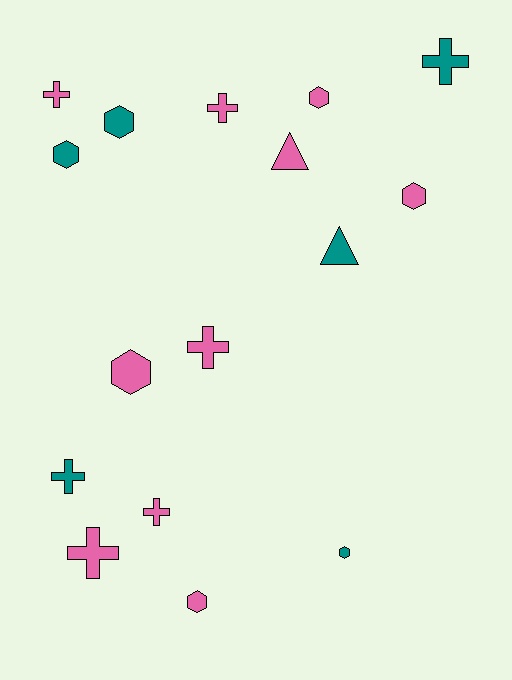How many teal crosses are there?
There are 2 teal crosses.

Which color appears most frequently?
Pink, with 10 objects.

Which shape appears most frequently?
Cross, with 7 objects.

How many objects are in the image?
There are 16 objects.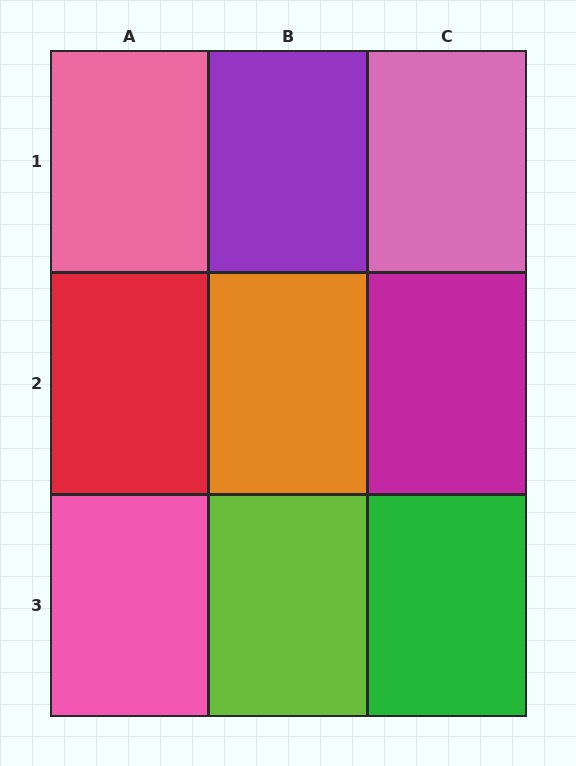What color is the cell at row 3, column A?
Pink.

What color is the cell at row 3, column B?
Lime.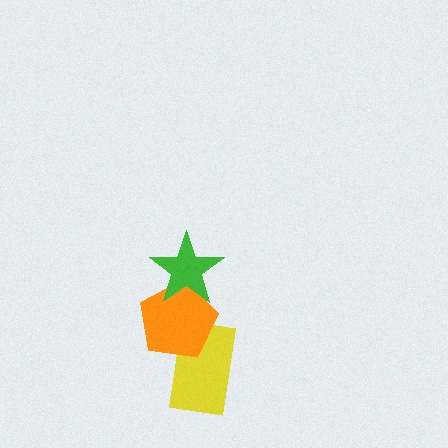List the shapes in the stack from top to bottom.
From top to bottom: the green star, the orange pentagon, the yellow rectangle.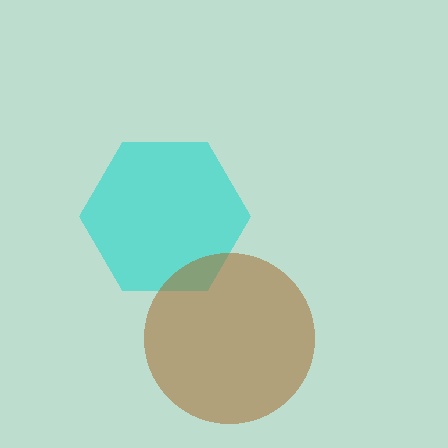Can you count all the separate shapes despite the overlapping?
Yes, there are 2 separate shapes.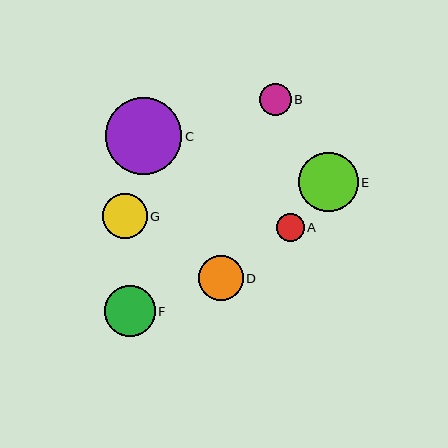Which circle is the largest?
Circle C is the largest with a size of approximately 77 pixels.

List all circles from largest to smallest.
From largest to smallest: C, E, F, D, G, B, A.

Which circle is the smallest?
Circle A is the smallest with a size of approximately 28 pixels.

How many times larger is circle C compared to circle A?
Circle C is approximately 2.8 times the size of circle A.